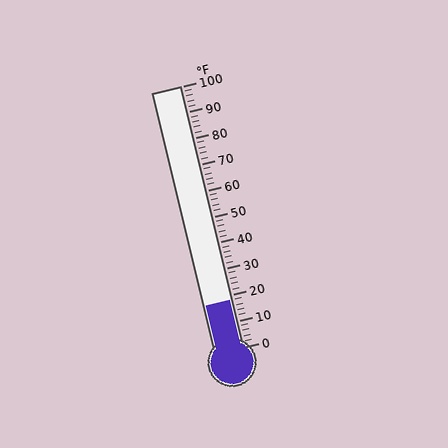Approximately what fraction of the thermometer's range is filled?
The thermometer is filled to approximately 20% of its range.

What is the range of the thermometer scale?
The thermometer scale ranges from 0°F to 100°F.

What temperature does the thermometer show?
The thermometer shows approximately 18°F.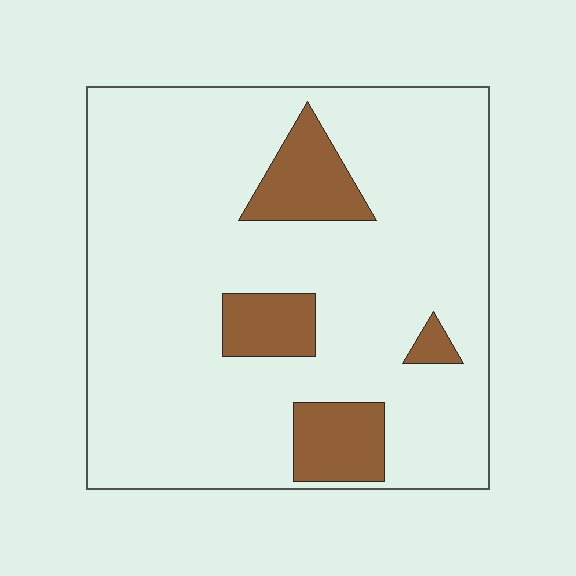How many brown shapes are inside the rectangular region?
4.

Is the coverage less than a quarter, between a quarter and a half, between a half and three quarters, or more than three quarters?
Less than a quarter.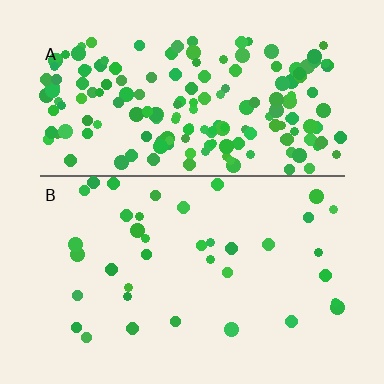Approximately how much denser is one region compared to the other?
Approximately 4.9× — region A over region B.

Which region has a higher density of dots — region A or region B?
A (the top).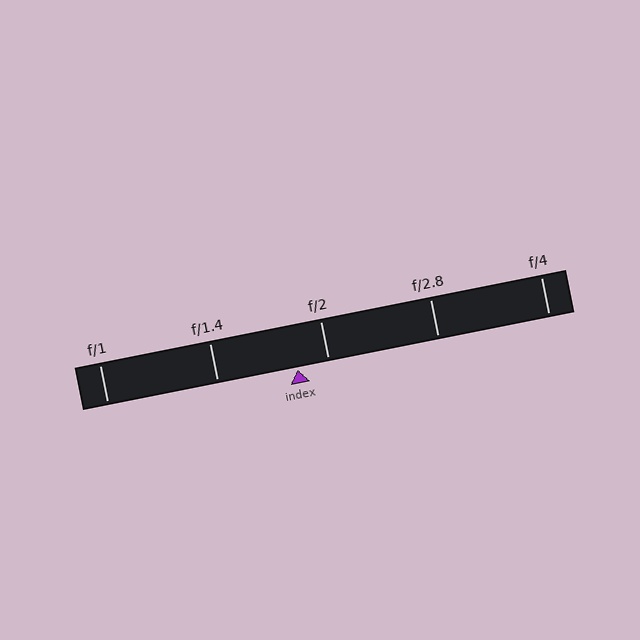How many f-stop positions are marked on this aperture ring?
There are 5 f-stop positions marked.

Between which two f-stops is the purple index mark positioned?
The index mark is between f/1.4 and f/2.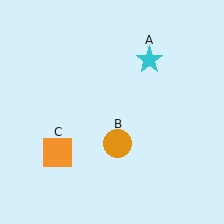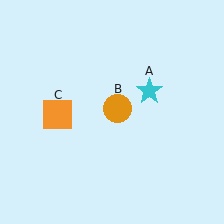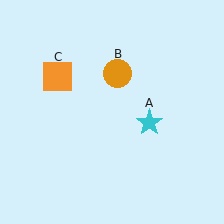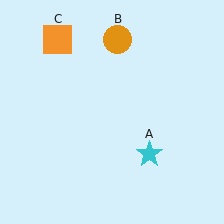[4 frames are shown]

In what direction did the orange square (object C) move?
The orange square (object C) moved up.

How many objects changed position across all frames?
3 objects changed position: cyan star (object A), orange circle (object B), orange square (object C).